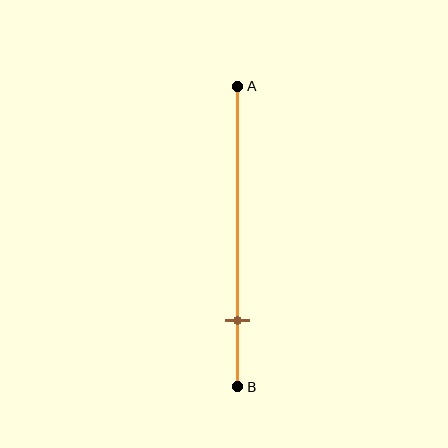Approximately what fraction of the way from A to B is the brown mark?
The brown mark is approximately 80% of the way from A to B.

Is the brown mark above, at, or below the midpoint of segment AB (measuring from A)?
The brown mark is below the midpoint of segment AB.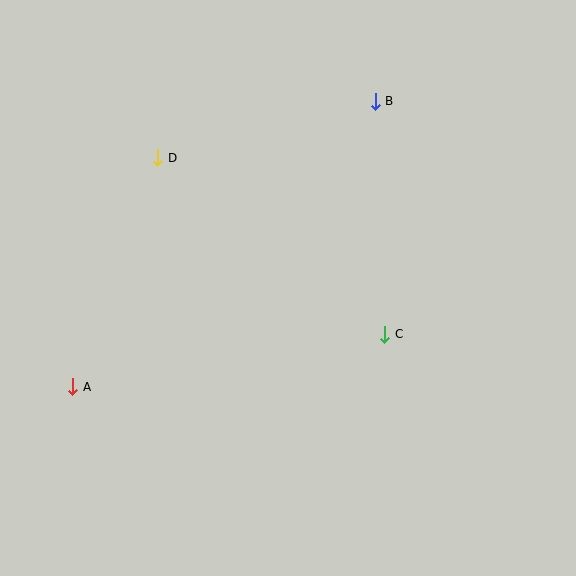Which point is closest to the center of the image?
Point C at (385, 334) is closest to the center.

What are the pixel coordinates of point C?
Point C is at (385, 334).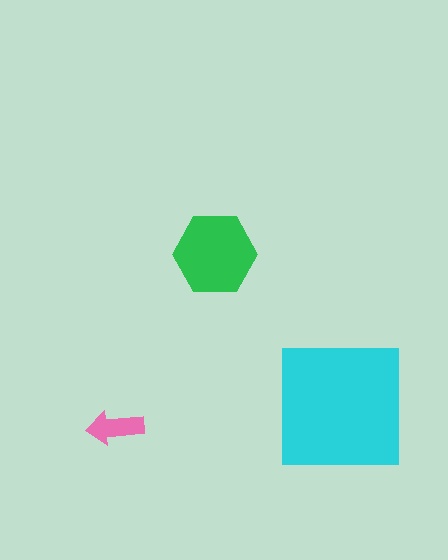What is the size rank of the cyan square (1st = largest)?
1st.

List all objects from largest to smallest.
The cyan square, the green hexagon, the pink arrow.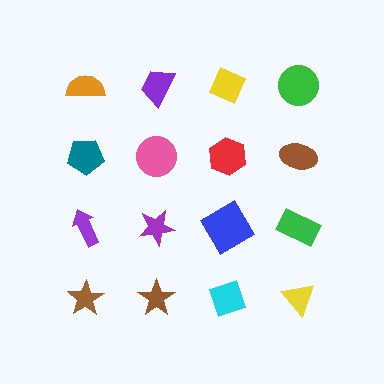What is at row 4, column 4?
A yellow triangle.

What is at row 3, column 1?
A purple arrow.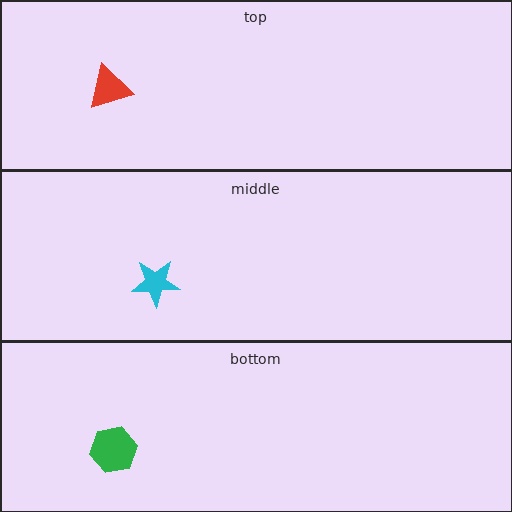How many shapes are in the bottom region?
1.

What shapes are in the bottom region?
The green hexagon.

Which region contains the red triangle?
The top region.